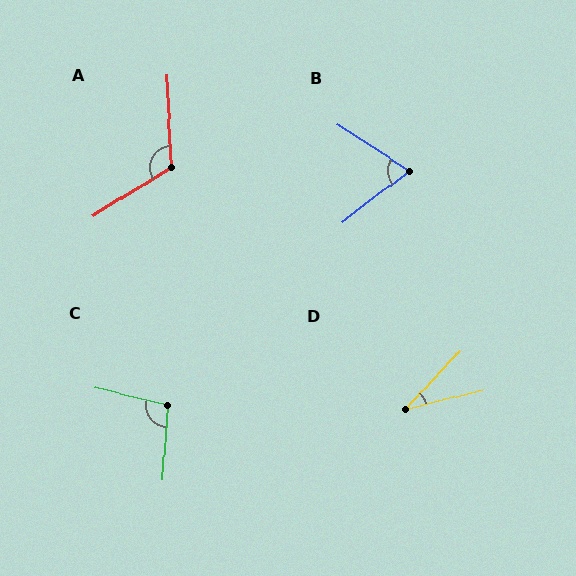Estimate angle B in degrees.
Approximately 71 degrees.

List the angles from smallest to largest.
D (32°), B (71°), C (99°), A (119°).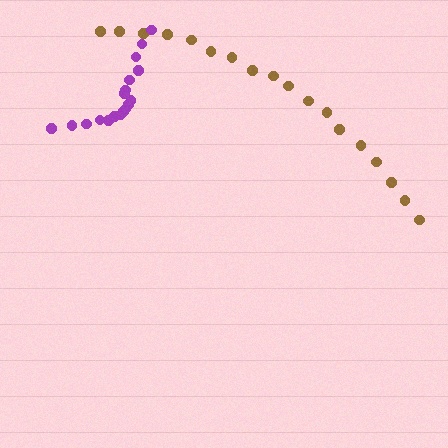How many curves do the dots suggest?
There are 2 distinct paths.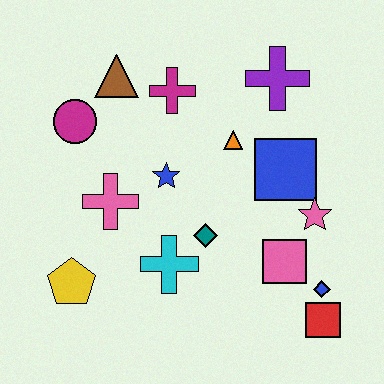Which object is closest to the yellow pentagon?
The pink cross is closest to the yellow pentagon.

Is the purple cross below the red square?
No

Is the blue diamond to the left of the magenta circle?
No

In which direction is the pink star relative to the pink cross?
The pink star is to the right of the pink cross.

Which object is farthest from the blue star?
The red square is farthest from the blue star.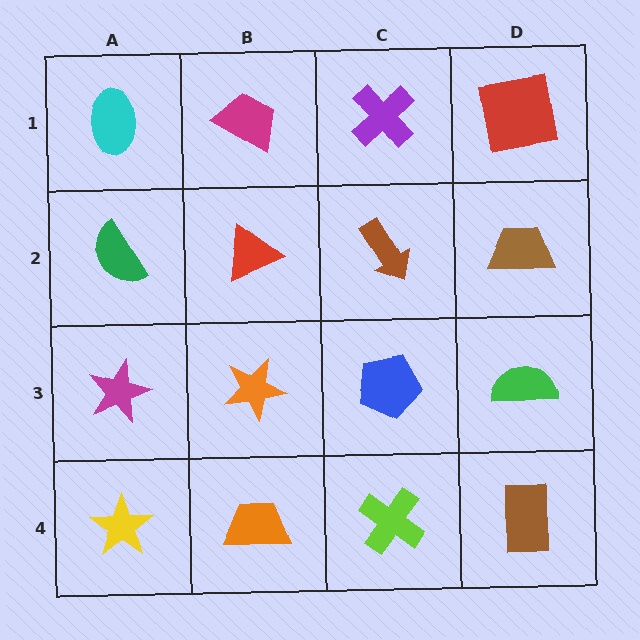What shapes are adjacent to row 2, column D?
A red square (row 1, column D), a green semicircle (row 3, column D), a brown arrow (row 2, column C).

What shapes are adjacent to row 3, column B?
A red triangle (row 2, column B), an orange trapezoid (row 4, column B), a magenta star (row 3, column A), a blue pentagon (row 3, column C).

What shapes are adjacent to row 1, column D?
A brown trapezoid (row 2, column D), a purple cross (row 1, column C).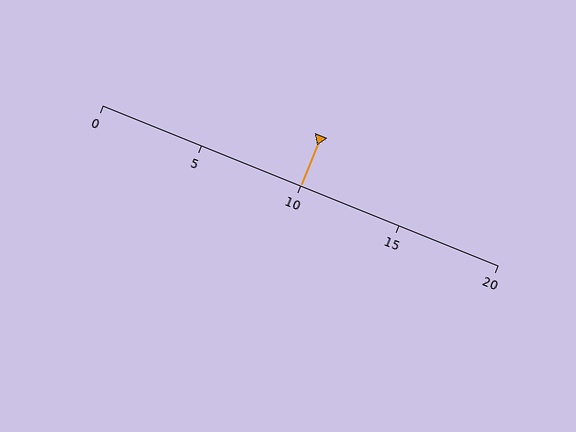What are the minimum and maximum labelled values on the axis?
The axis runs from 0 to 20.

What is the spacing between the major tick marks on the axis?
The major ticks are spaced 5 apart.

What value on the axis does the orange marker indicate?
The marker indicates approximately 10.